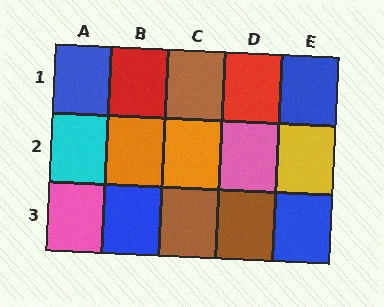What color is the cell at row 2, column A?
Cyan.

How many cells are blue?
4 cells are blue.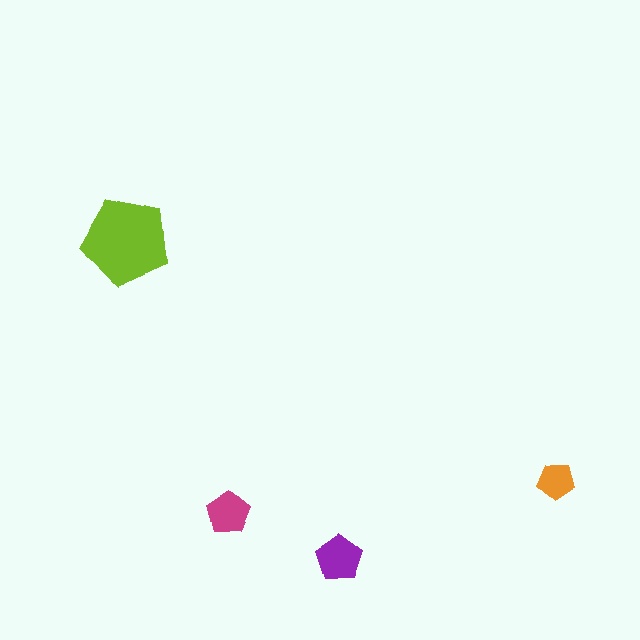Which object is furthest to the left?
The lime pentagon is leftmost.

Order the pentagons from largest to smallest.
the lime one, the purple one, the magenta one, the orange one.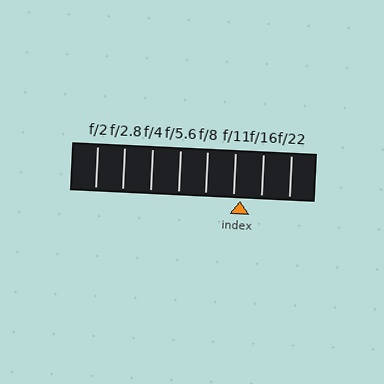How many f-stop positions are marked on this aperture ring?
There are 8 f-stop positions marked.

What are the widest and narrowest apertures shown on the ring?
The widest aperture shown is f/2 and the narrowest is f/22.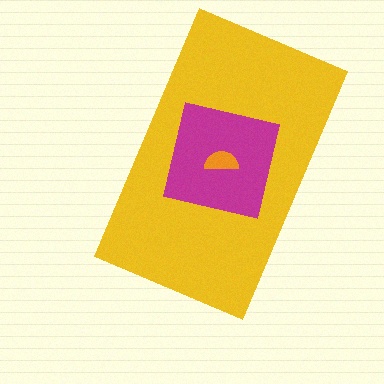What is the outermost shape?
The yellow rectangle.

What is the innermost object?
The orange semicircle.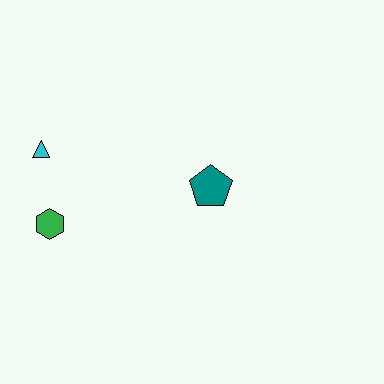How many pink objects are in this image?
There are no pink objects.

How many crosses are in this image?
There are no crosses.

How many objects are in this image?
There are 3 objects.